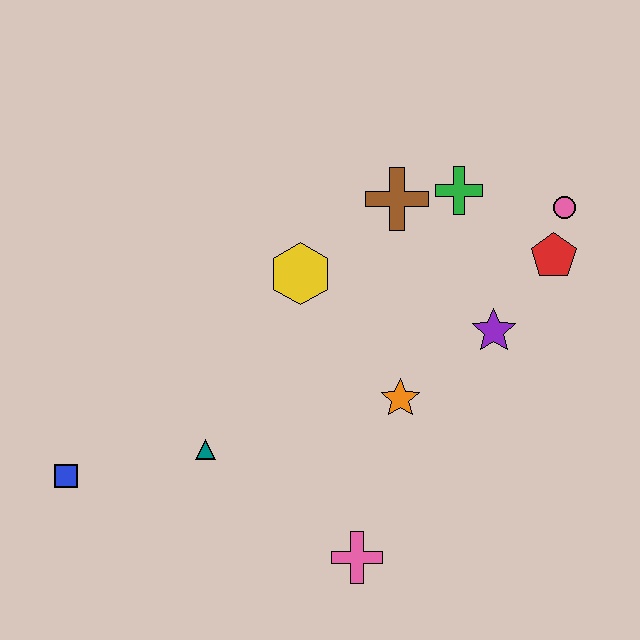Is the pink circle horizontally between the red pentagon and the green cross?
No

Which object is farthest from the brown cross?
The blue square is farthest from the brown cross.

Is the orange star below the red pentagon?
Yes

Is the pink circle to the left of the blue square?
No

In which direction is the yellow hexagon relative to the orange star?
The yellow hexagon is above the orange star.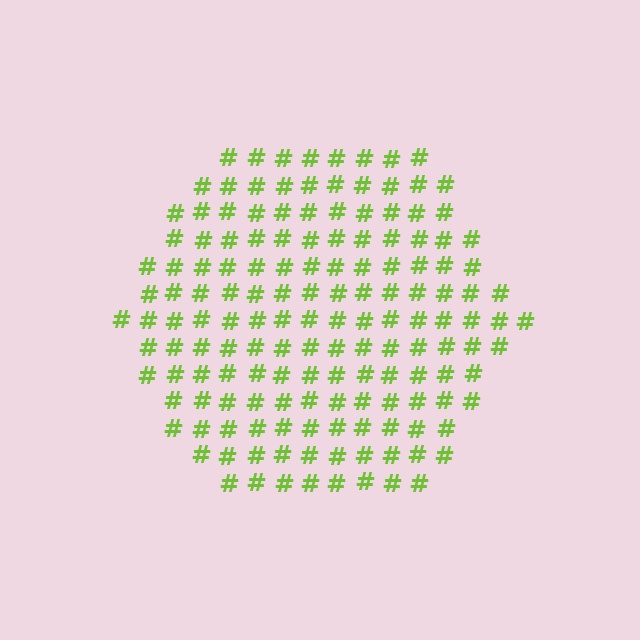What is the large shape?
The large shape is a hexagon.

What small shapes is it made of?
It is made of small hash symbols.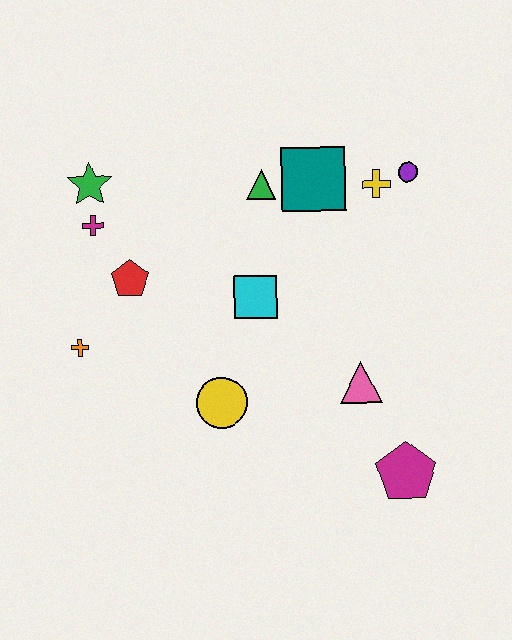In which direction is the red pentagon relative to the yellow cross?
The red pentagon is to the left of the yellow cross.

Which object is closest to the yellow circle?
The cyan square is closest to the yellow circle.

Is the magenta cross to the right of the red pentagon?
No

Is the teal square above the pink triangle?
Yes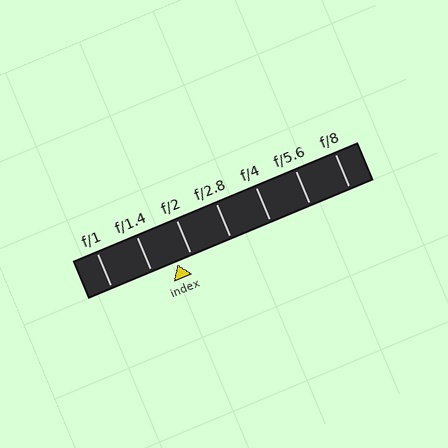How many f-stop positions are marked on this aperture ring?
There are 7 f-stop positions marked.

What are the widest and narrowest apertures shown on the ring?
The widest aperture shown is f/1 and the narrowest is f/8.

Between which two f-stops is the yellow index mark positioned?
The index mark is between f/1.4 and f/2.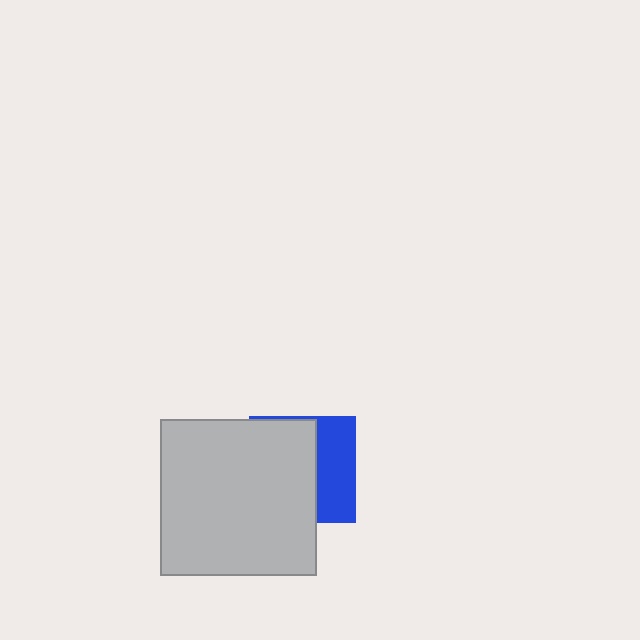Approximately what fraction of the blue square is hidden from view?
Roughly 62% of the blue square is hidden behind the light gray square.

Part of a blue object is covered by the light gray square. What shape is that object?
It is a square.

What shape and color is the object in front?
The object in front is a light gray square.